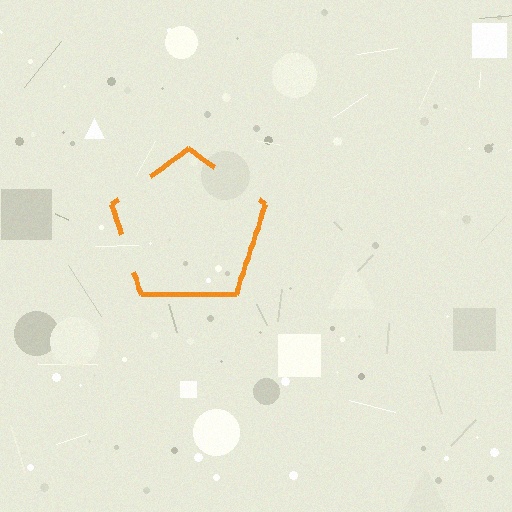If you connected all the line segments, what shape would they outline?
They would outline a pentagon.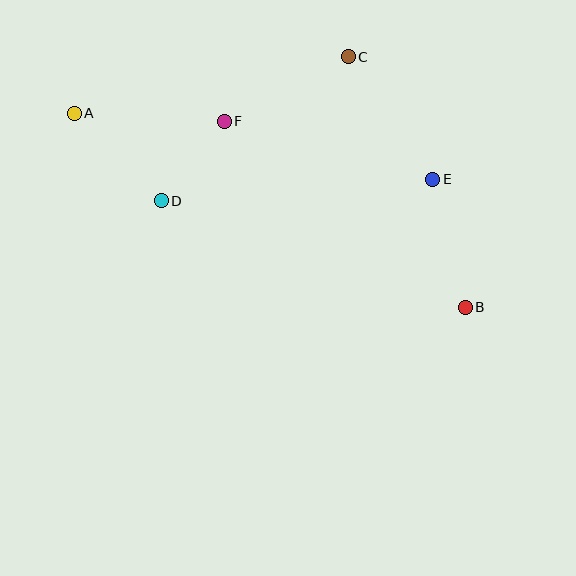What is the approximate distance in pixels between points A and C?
The distance between A and C is approximately 280 pixels.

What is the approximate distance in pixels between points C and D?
The distance between C and D is approximately 236 pixels.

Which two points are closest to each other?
Points D and F are closest to each other.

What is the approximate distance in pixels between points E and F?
The distance between E and F is approximately 216 pixels.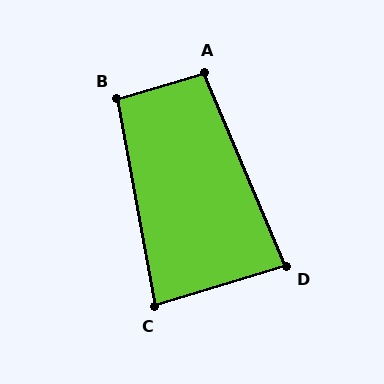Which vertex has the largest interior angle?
A, at approximately 96 degrees.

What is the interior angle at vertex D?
Approximately 84 degrees (acute).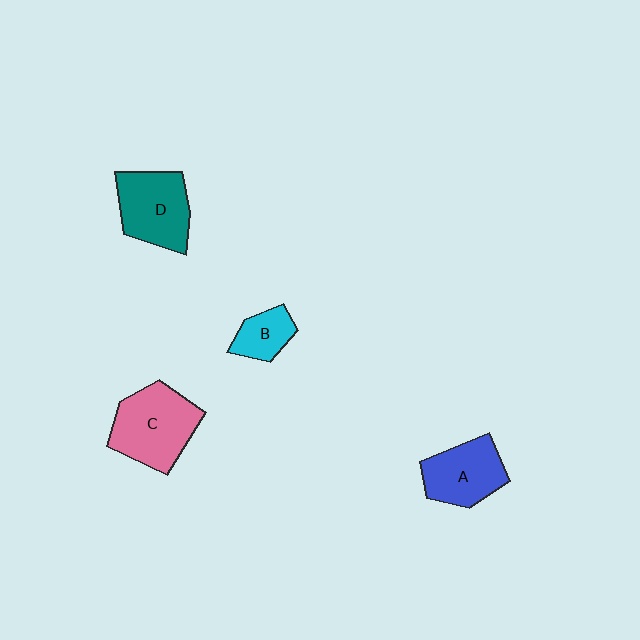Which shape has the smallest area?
Shape B (cyan).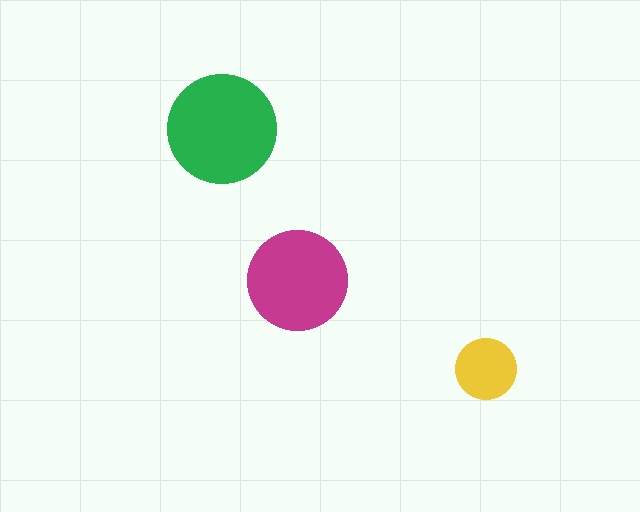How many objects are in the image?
There are 3 objects in the image.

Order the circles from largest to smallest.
the green one, the magenta one, the yellow one.